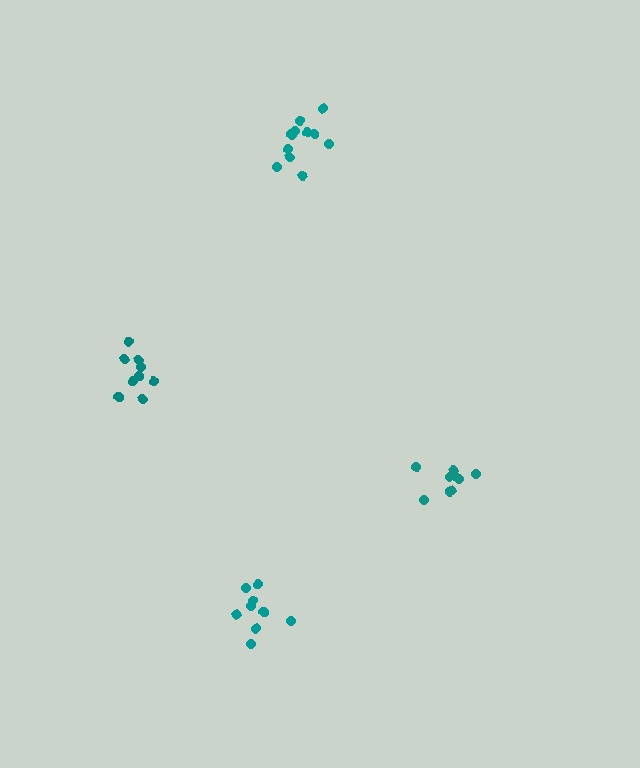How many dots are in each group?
Group 1: 11 dots, Group 2: 9 dots, Group 3: 9 dots, Group 4: 9 dots (38 total).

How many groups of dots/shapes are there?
There are 4 groups.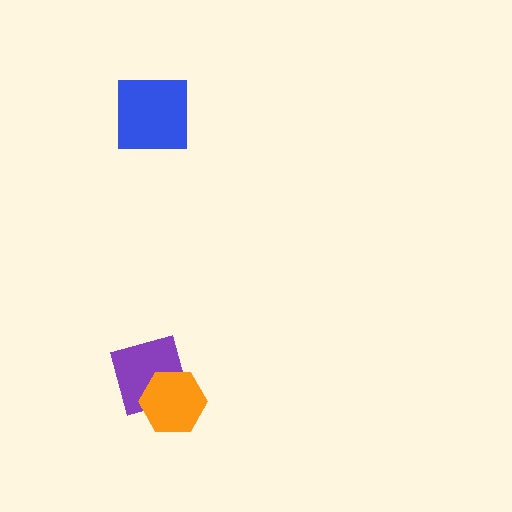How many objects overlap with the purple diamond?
1 object overlaps with the purple diamond.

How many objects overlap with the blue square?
0 objects overlap with the blue square.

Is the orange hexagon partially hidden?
No, no other shape covers it.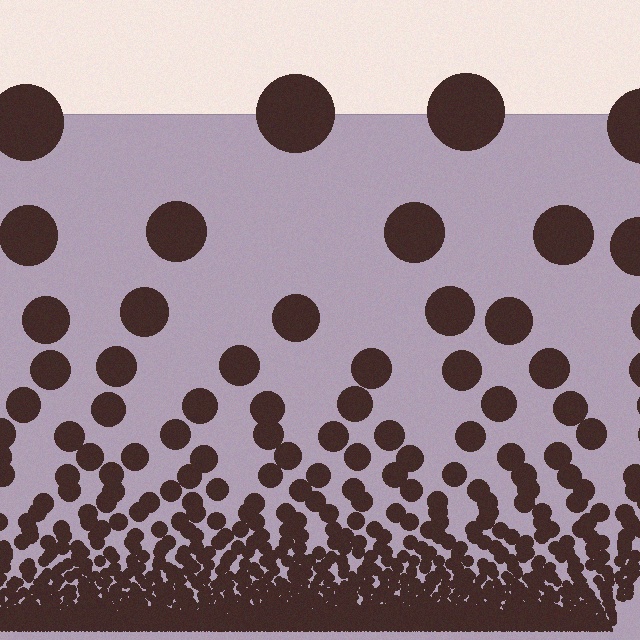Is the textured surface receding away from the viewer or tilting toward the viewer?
The surface appears to tilt toward the viewer. Texture elements get larger and sparser toward the top.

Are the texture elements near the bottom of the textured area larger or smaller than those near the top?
Smaller. The gradient is inverted — elements near the bottom are smaller and denser.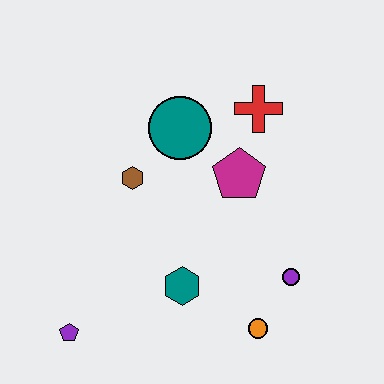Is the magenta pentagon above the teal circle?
No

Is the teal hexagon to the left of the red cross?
Yes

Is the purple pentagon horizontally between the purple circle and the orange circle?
No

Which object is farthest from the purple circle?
The purple pentagon is farthest from the purple circle.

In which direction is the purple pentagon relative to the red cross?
The purple pentagon is below the red cross.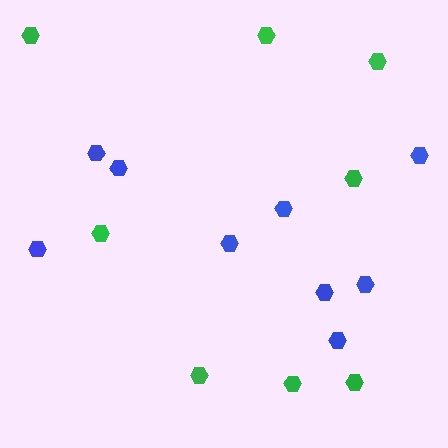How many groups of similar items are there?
There are 2 groups: one group of blue hexagons (9) and one group of green hexagons (8).